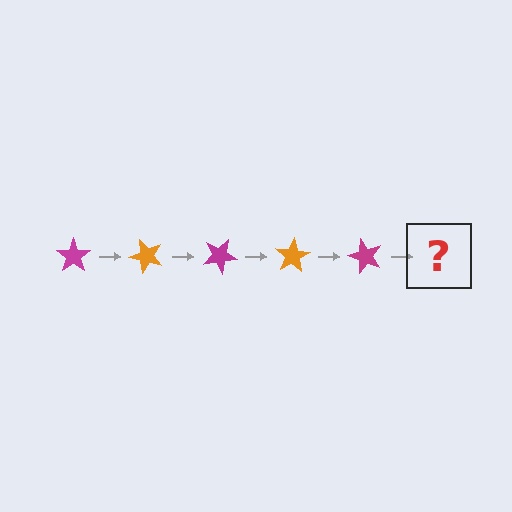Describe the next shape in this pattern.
It should be an orange star, rotated 250 degrees from the start.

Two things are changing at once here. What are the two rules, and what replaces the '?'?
The two rules are that it rotates 50 degrees each step and the color cycles through magenta and orange. The '?' should be an orange star, rotated 250 degrees from the start.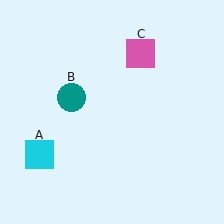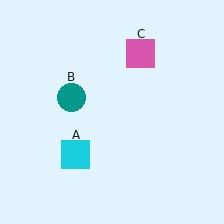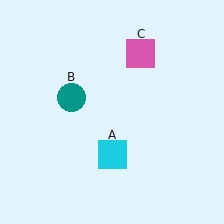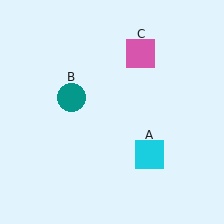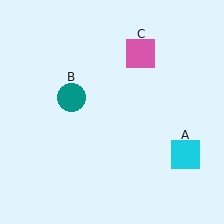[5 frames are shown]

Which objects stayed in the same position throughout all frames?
Teal circle (object B) and pink square (object C) remained stationary.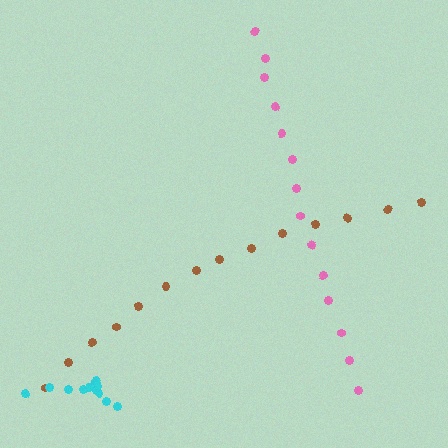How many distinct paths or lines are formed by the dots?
There are 3 distinct paths.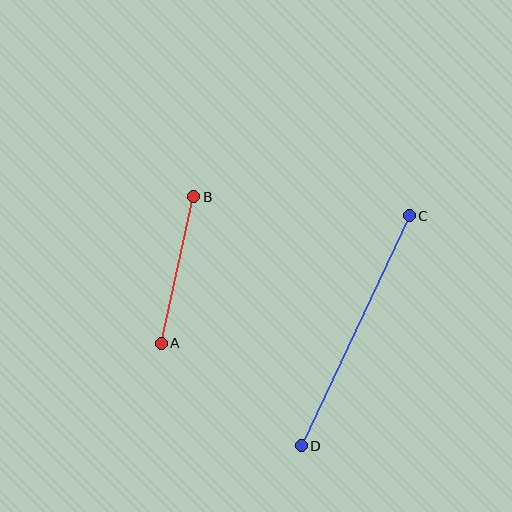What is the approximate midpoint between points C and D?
The midpoint is at approximately (355, 331) pixels.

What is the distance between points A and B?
The distance is approximately 150 pixels.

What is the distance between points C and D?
The distance is approximately 254 pixels.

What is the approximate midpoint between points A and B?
The midpoint is at approximately (177, 270) pixels.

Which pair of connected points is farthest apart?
Points C and D are farthest apart.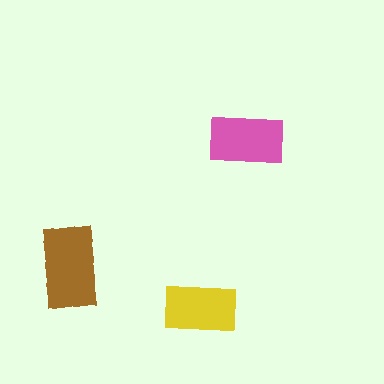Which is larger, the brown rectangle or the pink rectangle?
The brown one.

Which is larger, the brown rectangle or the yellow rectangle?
The brown one.